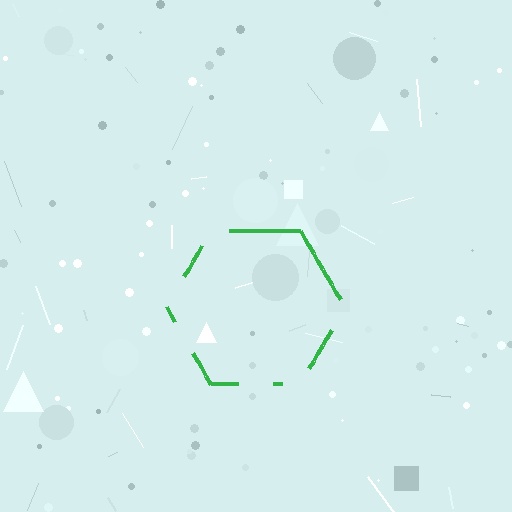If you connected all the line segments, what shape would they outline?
They would outline a hexagon.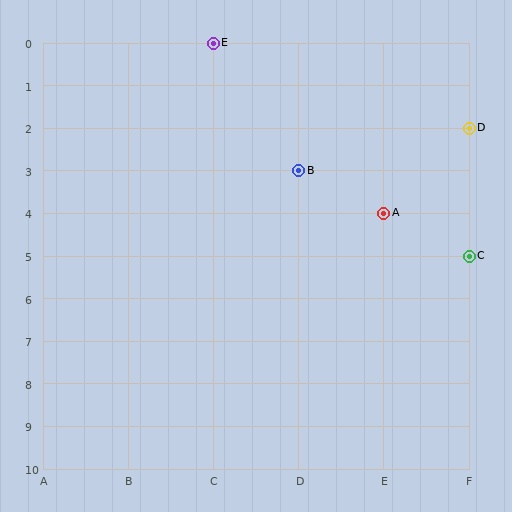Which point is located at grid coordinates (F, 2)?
Point D is at (F, 2).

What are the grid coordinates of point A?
Point A is at grid coordinates (E, 4).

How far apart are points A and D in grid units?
Points A and D are 1 column and 2 rows apart (about 2.2 grid units diagonally).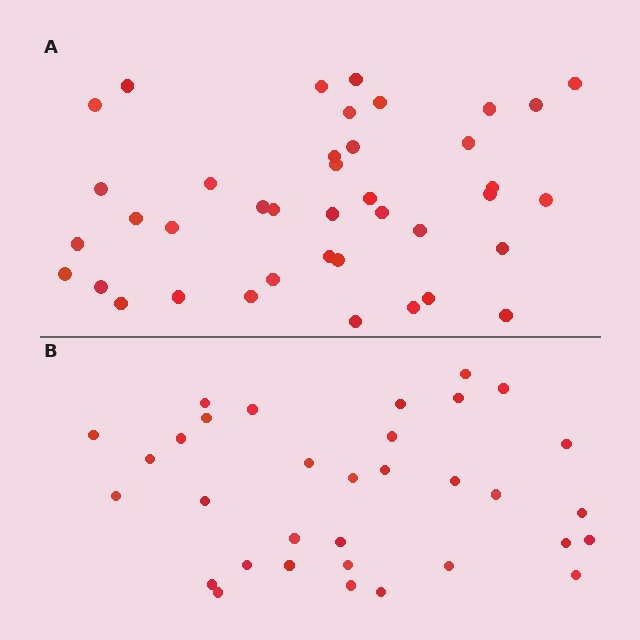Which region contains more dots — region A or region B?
Region A (the top region) has more dots.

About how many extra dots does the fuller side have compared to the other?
Region A has roughly 8 or so more dots than region B.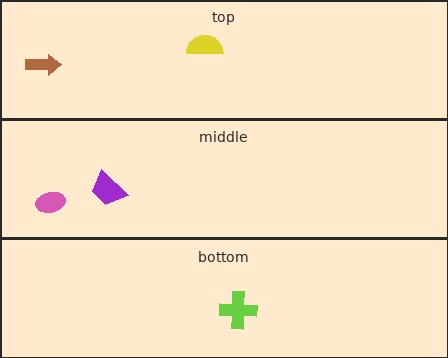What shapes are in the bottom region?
The lime cross.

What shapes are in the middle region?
The purple trapezoid, the pink ellipse.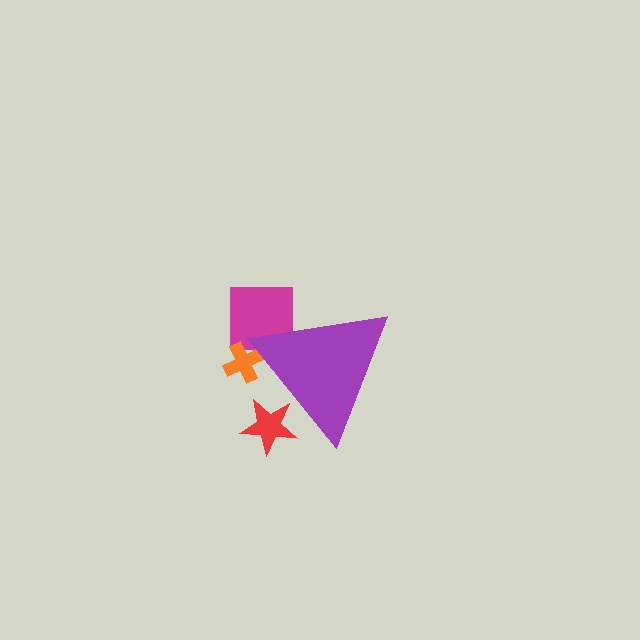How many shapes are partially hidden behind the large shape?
3 shapes are partially hidden.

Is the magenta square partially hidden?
Yes, the magenta square is partially hidden behind the purple triangle.